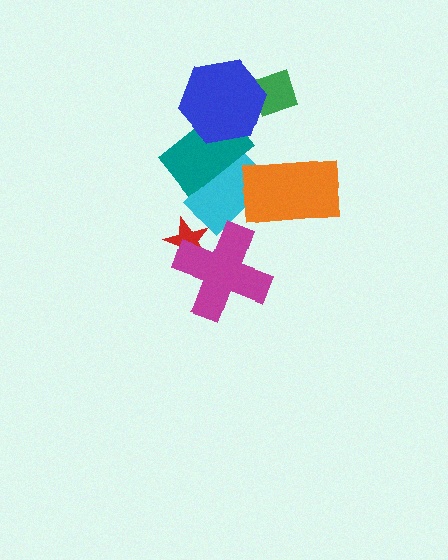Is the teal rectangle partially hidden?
Yes, it is partially covered by another shape.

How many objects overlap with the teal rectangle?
2 objects overlap with the teal rectangle.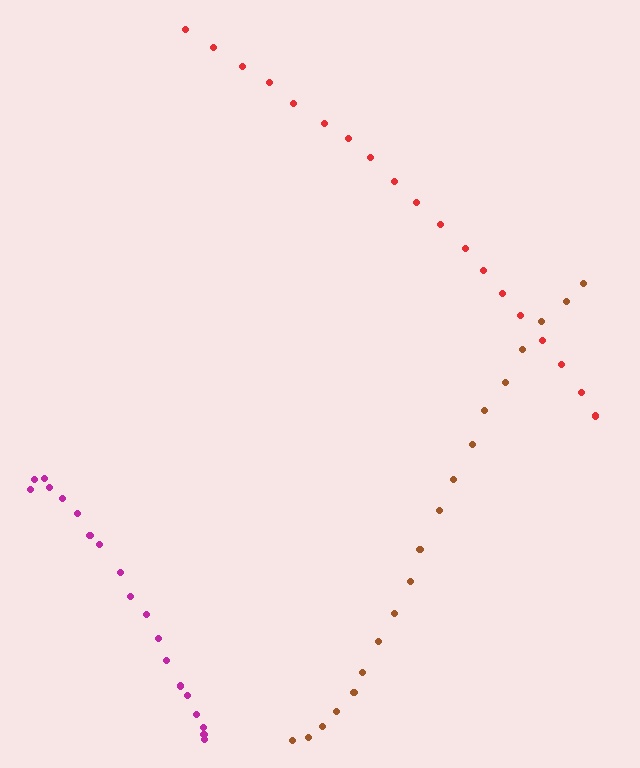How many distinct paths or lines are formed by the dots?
There are 3 distinct paths.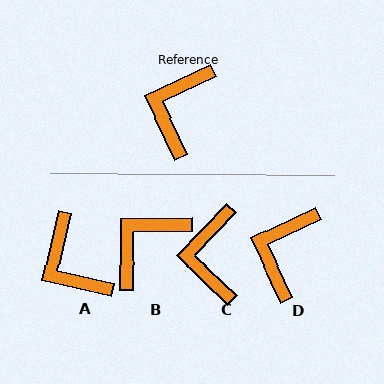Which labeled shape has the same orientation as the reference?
D.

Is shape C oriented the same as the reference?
No, it is off by about 21 degrees.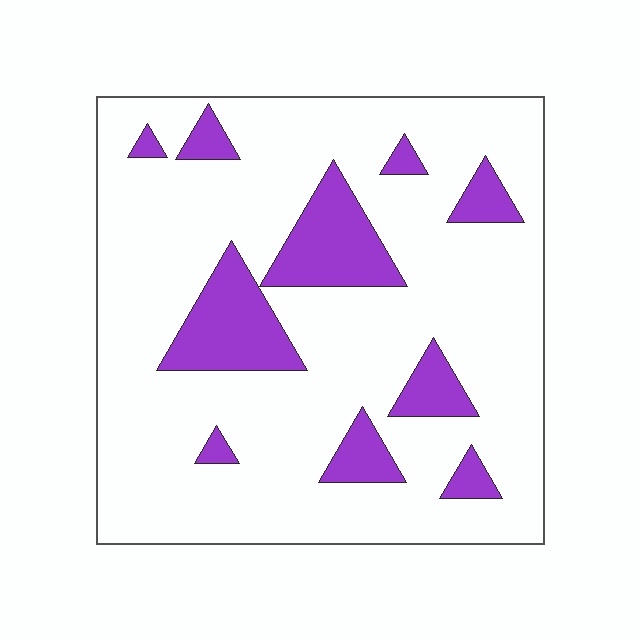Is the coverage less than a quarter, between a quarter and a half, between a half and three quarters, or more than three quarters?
Less than a quarter.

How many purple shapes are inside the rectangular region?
10.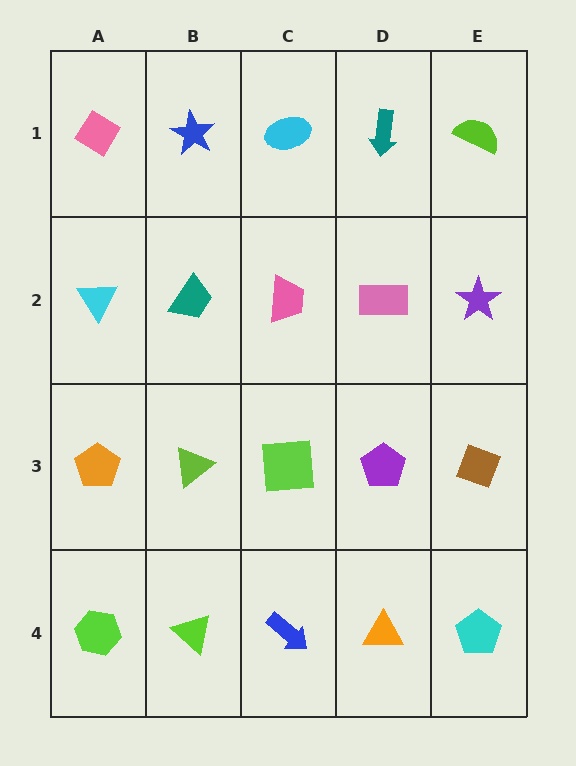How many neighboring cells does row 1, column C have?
3.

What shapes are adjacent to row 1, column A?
A cyan triangle (row 2, column A), a blue star (row 1, column B).